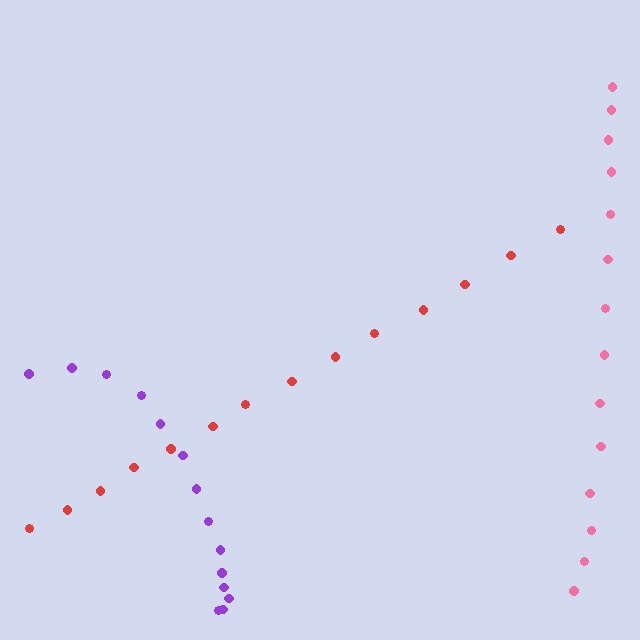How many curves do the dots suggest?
There are 3 distinct paths.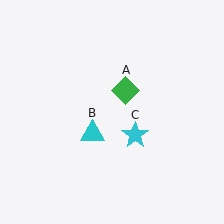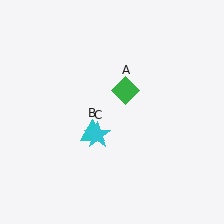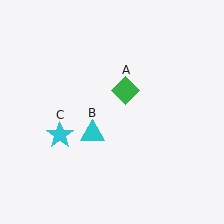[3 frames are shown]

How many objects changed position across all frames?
1 object changed position: cyan star (object C).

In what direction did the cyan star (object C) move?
The cyan star (object C) moved left.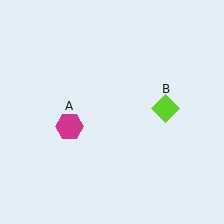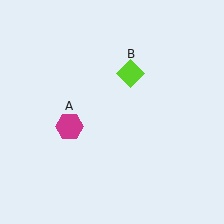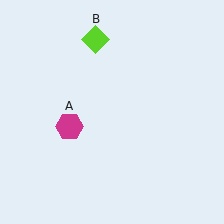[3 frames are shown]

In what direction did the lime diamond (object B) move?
The lime diamond (object B) moved up and to the left.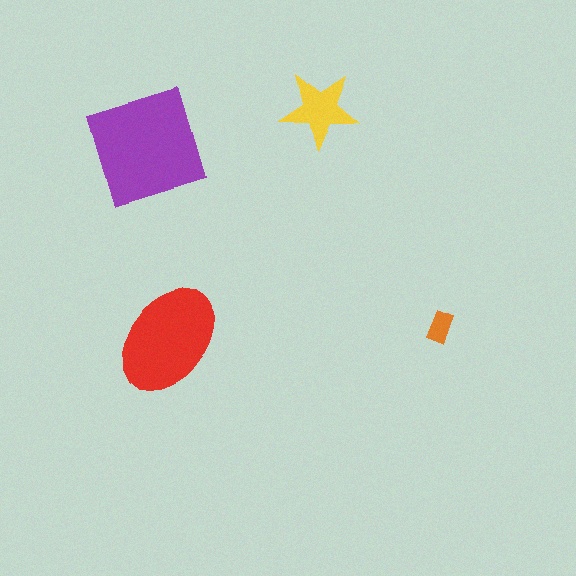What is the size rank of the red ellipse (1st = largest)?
2nd.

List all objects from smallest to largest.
The orange rectangle, the yellow star, the red ellipse, the purple square.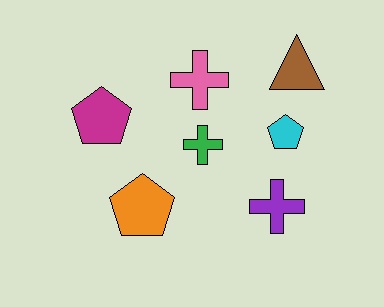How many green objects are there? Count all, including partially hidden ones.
There is 1 green object.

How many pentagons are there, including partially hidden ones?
There are 3 pentagons.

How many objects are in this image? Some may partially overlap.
There are 7 objects.